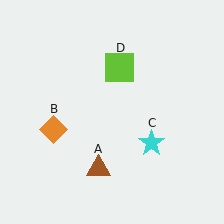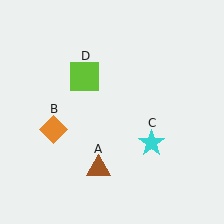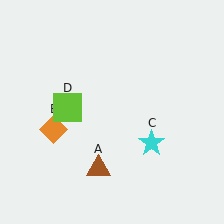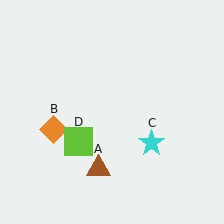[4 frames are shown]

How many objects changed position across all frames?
1 object changed position: lime square (object D).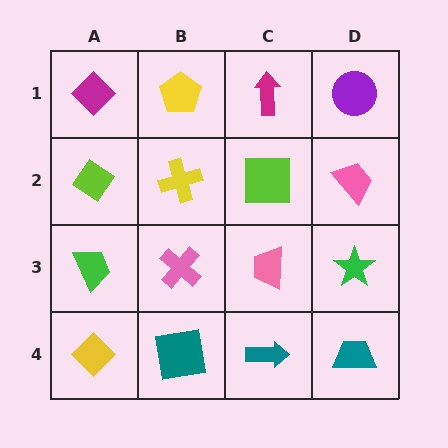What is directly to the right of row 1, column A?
A yellow pentagon.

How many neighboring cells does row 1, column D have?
2.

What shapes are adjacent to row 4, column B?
A pink cross (row 3, column B), a yellow diamond (row 4, column A), a teal arrow (row 4, column C).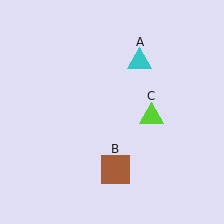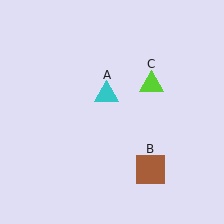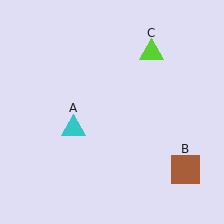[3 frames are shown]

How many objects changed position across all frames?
3 objects changed position: cyan triangle (object A), brown square (object B), lime triangle (object C).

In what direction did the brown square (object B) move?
The brown square (object B) moved right.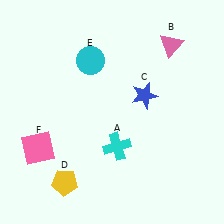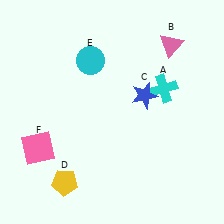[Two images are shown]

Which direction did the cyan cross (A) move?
The cyan cross (A) moved up.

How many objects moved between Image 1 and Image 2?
1 object moved between the two images.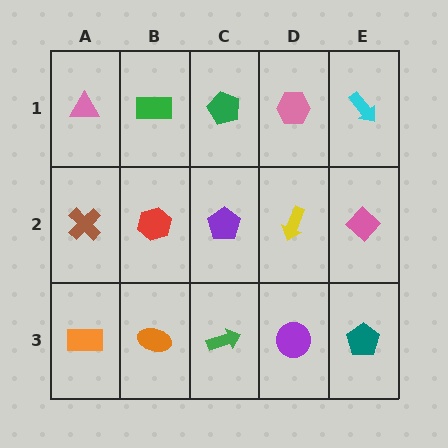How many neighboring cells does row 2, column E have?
3.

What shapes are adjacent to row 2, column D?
A pink hexagon (row 1, column D), a purple circle (row 3, column D), a purple pentagon (row 2, column C), a pink diamond (row 2, column E).